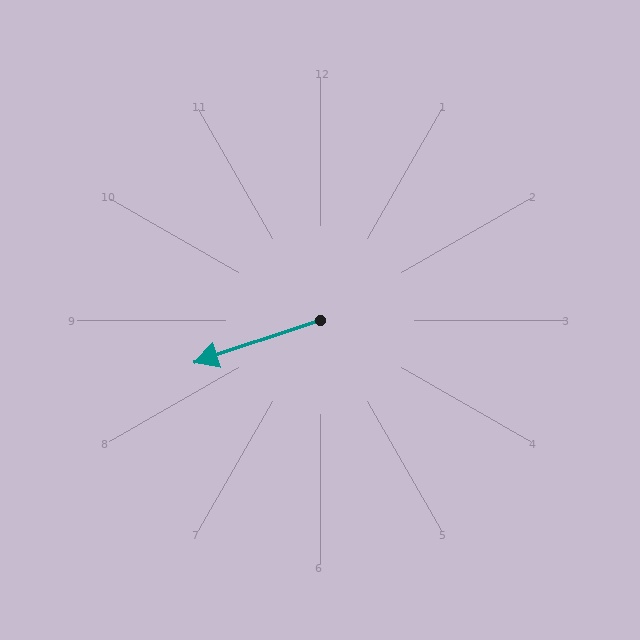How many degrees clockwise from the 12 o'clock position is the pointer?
Approximately 251 degrees.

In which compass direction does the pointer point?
West.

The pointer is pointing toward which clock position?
Roughly 8 o'clock.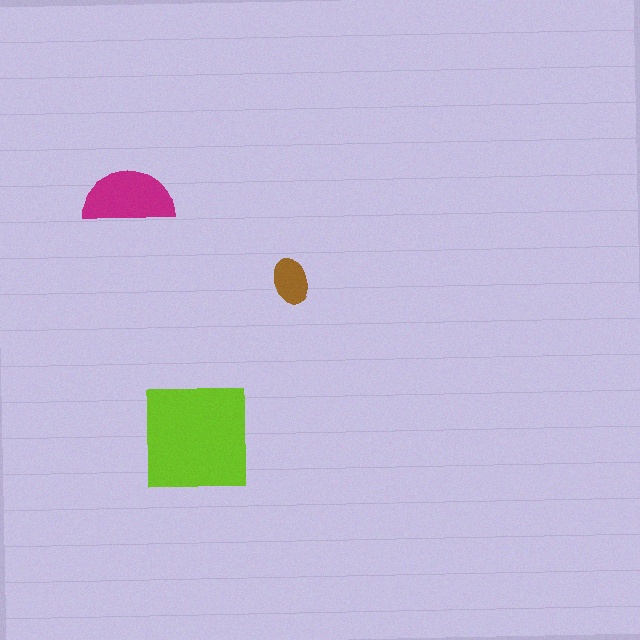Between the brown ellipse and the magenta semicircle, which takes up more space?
The magenta semicircle.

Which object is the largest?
The lime square.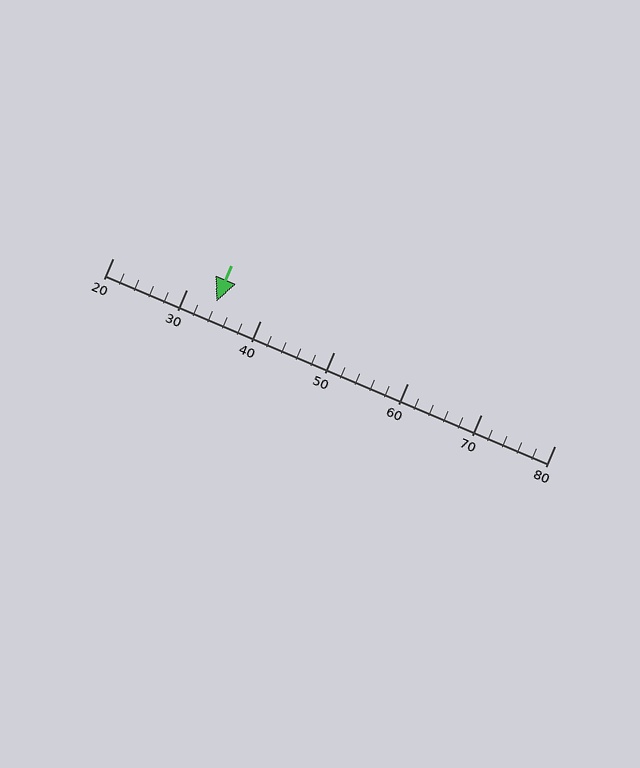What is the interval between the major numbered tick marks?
The major tick marks are spaced 10 units apart.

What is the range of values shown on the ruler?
The ruler shows values from 20 to 80.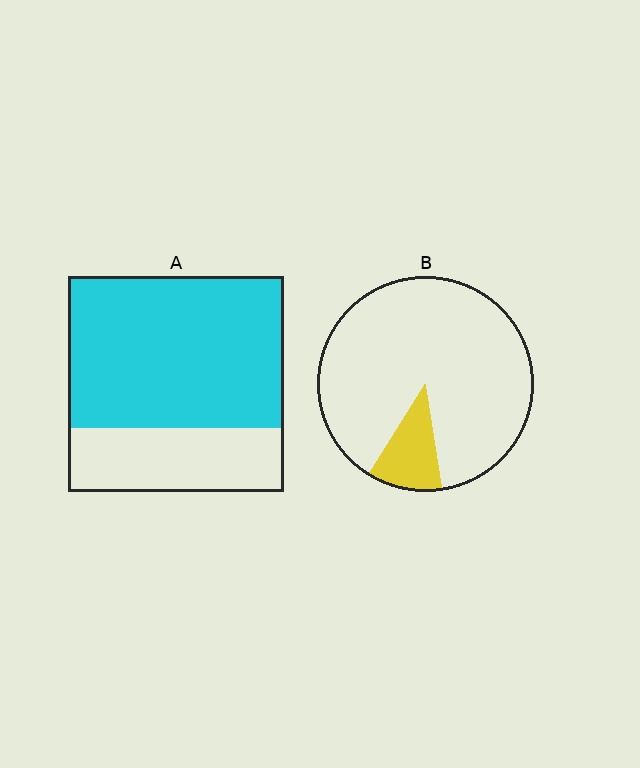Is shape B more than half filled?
No.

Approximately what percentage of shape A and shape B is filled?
A is approximately 70% and B is approximately 10%.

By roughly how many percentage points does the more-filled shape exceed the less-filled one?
By roughly 60 percentage points (A over B).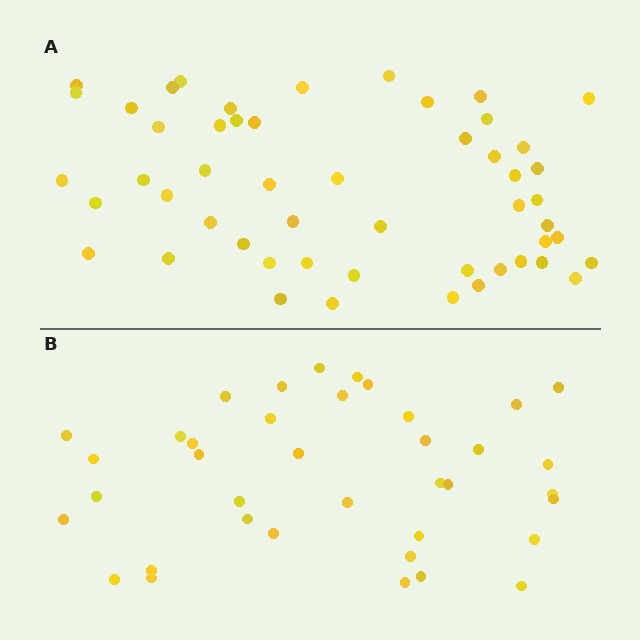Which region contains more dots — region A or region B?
Region A (the top region) has more dots.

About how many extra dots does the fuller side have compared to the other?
Region A has approximately 15 more dots than region B.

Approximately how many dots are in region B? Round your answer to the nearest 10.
About 40 dots. (The exact count is 38, which rounds to 40.)